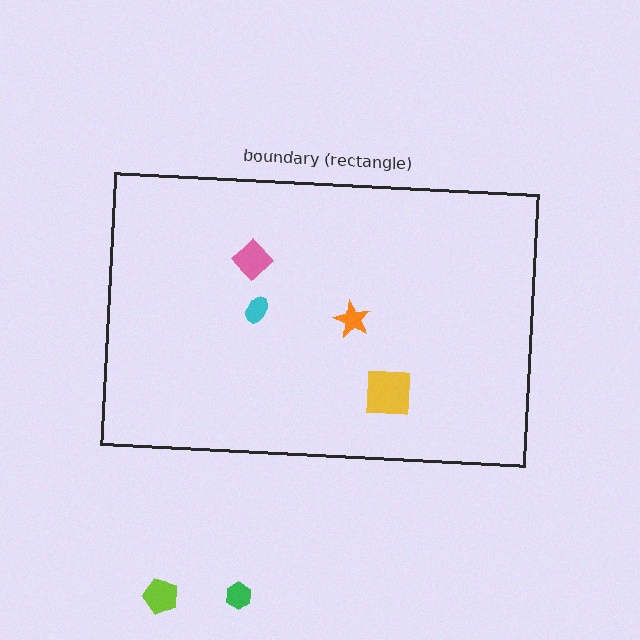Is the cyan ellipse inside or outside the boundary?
Inside.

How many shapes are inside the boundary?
4 inside, 2 outside.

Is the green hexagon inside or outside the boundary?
Outside.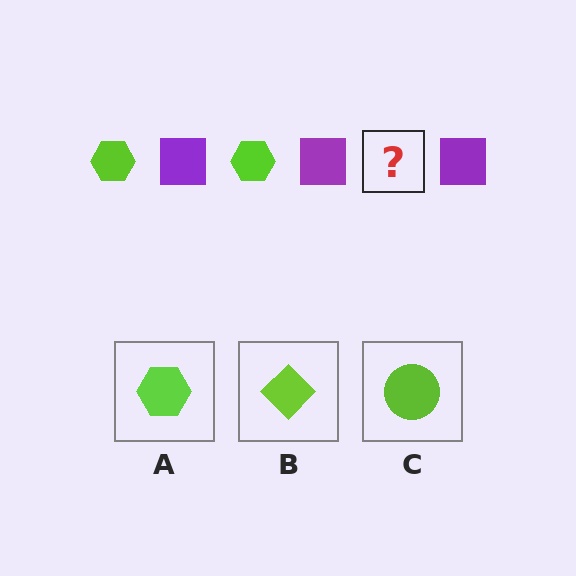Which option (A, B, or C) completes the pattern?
A.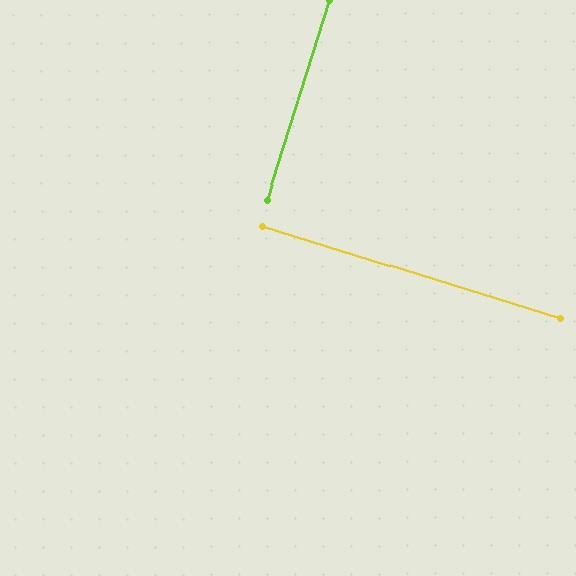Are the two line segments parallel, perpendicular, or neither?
Perpendicular — they meet at approximately 90°.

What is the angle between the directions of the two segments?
Approximately 90 degrees.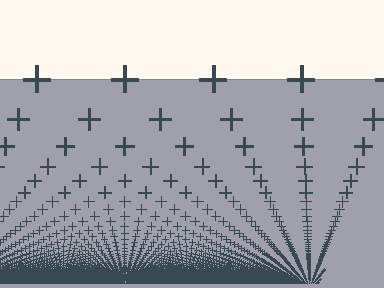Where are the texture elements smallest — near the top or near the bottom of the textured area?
Near the bottom.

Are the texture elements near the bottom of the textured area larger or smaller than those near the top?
Smaller. The gradient is inverted — elements near the bottom are smaller and denser.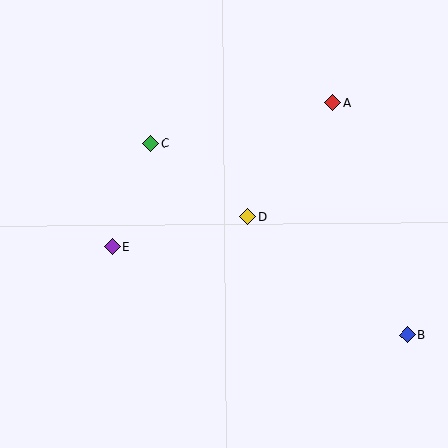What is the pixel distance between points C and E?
The distance between C and E is 110 pixels.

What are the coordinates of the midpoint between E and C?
The midpoint between E and C is at (132, 195).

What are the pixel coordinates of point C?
Point C is at (151, 143).